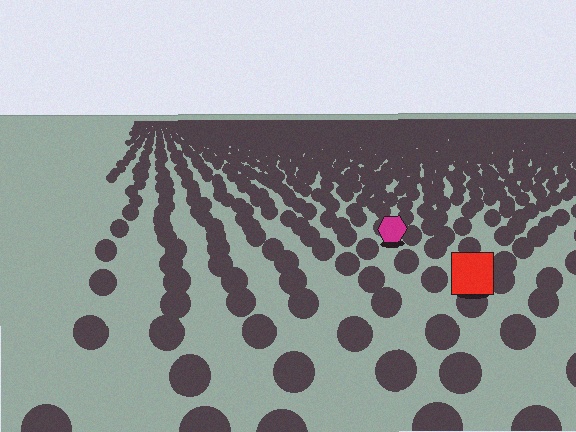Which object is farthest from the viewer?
The magenta hexagon is farthest from the viewer. It appears smaller and the ground texture around it is denser.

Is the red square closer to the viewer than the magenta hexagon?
Yes. The red square is closer — you can tell from the texture gradient: the ground texture is coarser near it.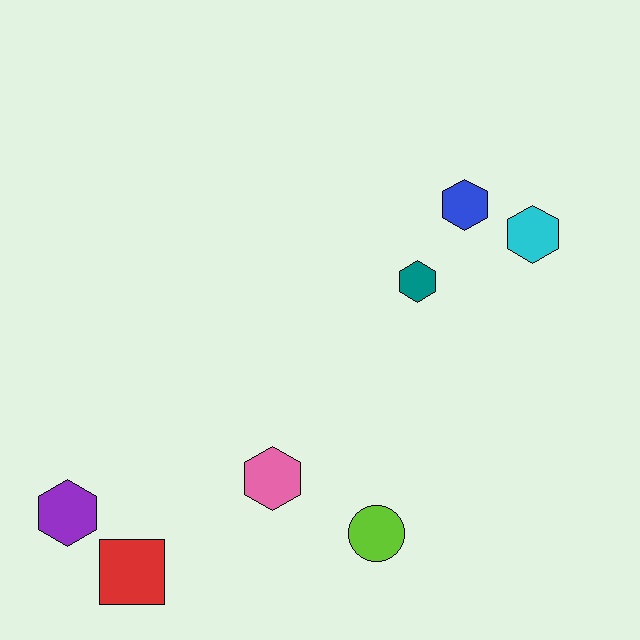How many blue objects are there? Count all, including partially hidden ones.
There is 1 blue object.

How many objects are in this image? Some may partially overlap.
There are 7 objects.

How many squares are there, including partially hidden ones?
There is 1 square.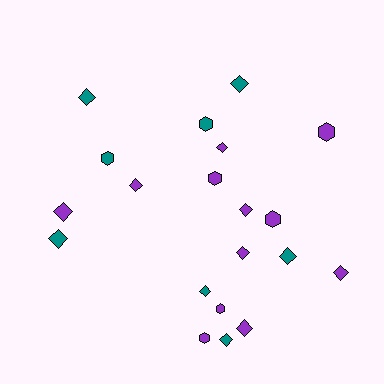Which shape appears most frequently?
Diamond, with 13 objects.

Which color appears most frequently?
Purple, with 12 objects.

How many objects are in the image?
There are 20 objects.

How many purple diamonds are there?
There are 7 purple diamonds.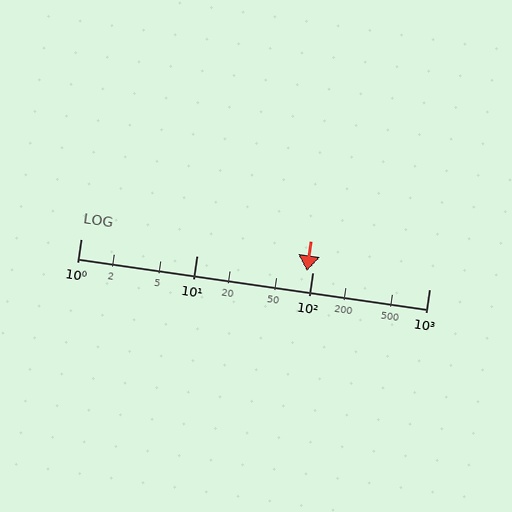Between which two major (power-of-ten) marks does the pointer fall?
The pointer is between 10 and 100.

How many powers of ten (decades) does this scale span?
The scale spans 3 decades, from 1 to 1000.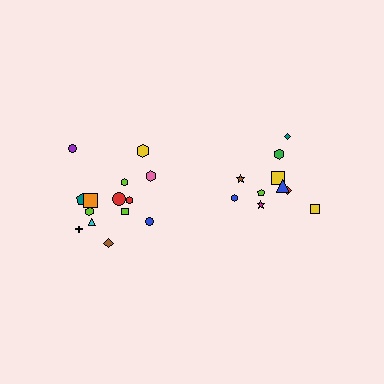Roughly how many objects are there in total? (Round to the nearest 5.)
Roughly 25 objects in total.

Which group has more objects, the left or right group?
The left group.